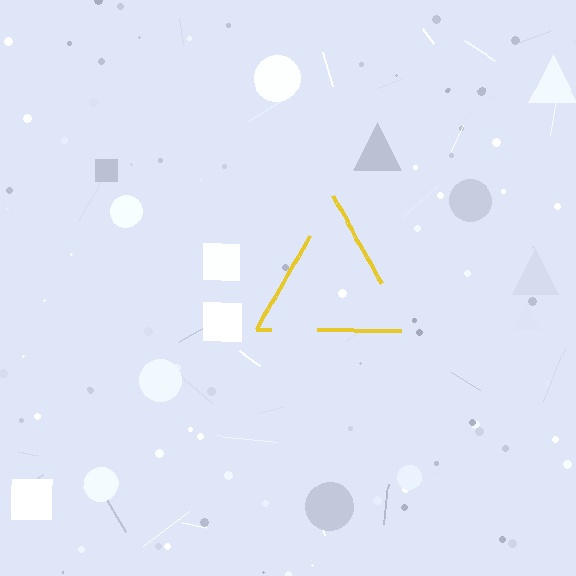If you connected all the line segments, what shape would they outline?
They would outline a triangle.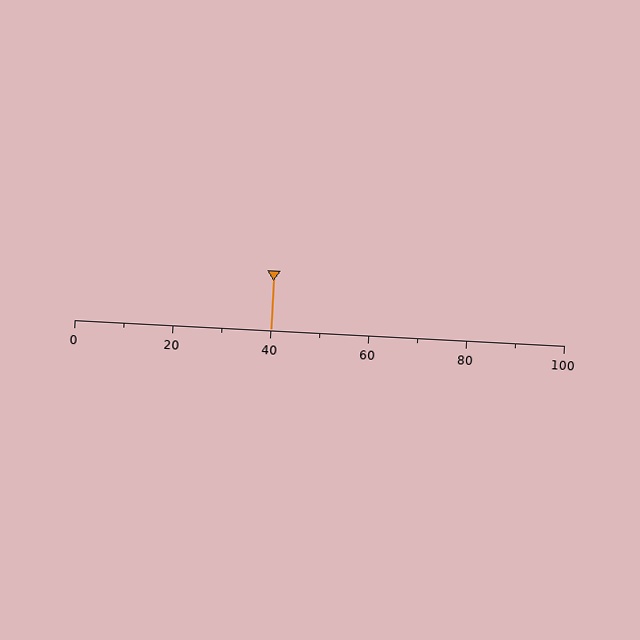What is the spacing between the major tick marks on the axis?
The major ticks are spaced 20 apart.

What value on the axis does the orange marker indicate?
The marker indicates approximately 40.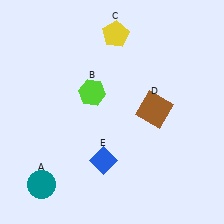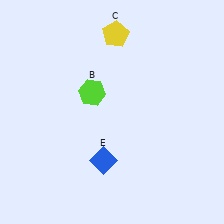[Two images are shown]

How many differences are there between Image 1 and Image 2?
There are 2 differences between the two images.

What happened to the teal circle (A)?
The teal circle (A) was removed in Image 2. It was in the bottom-left area of Image 1.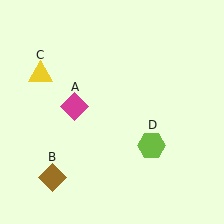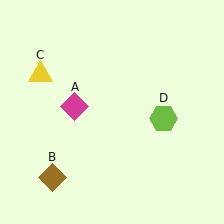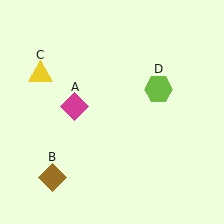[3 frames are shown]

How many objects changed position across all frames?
1 object changed position: lime hexagon (object D).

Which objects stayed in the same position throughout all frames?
Magenta diamond (object A) and brown diamond (object B) and yellow triangle (object C) remained stationary.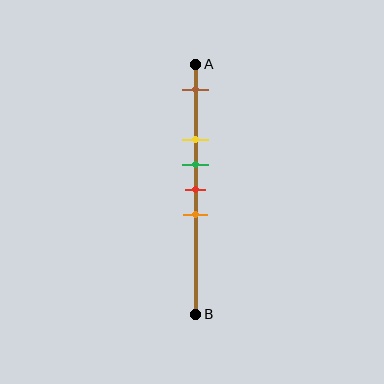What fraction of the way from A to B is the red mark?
The red mark is approximately 50% (0.5) of the way from A to B.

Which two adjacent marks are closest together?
The green and red marks are the closest adjacent pair.